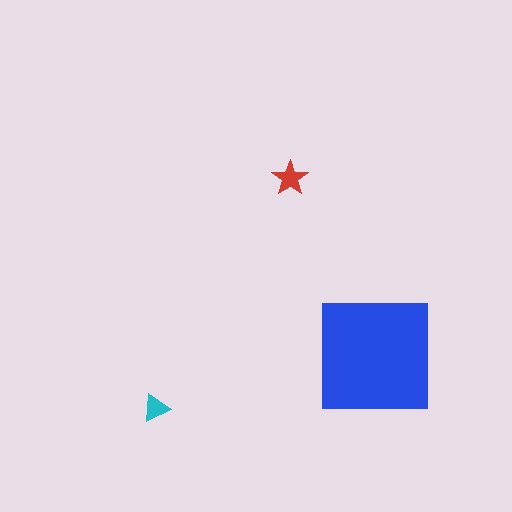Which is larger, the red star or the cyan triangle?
The red star.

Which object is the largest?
The blue square.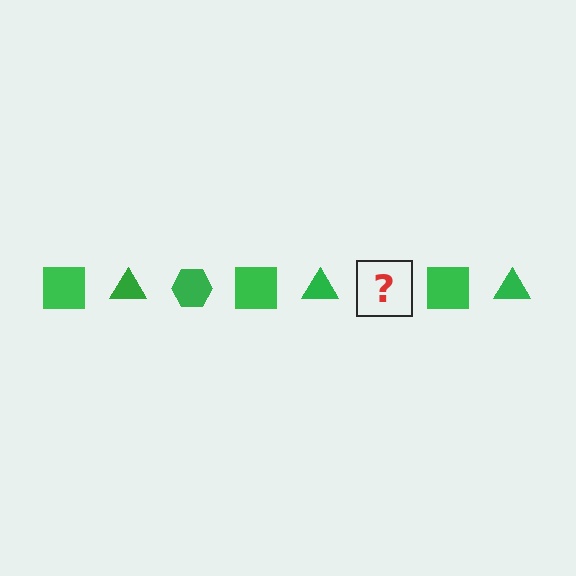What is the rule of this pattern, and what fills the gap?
The rule is that the pattern cycles through square, triangle, hexagon shapes in green. The gap should be filled with a green hexagon.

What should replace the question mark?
The question mark should be replaced with a green hexagon.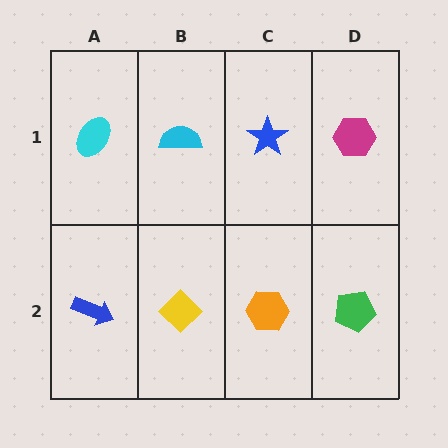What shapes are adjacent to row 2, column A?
A cyan ellipse (row 1, column A), a yellow diamond (row 2, column B).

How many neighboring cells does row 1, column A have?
2.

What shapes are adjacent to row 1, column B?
A yellow diamond (row 2, column B), a cyan ellipse (row 1, column A), a blue star (row 1, column C).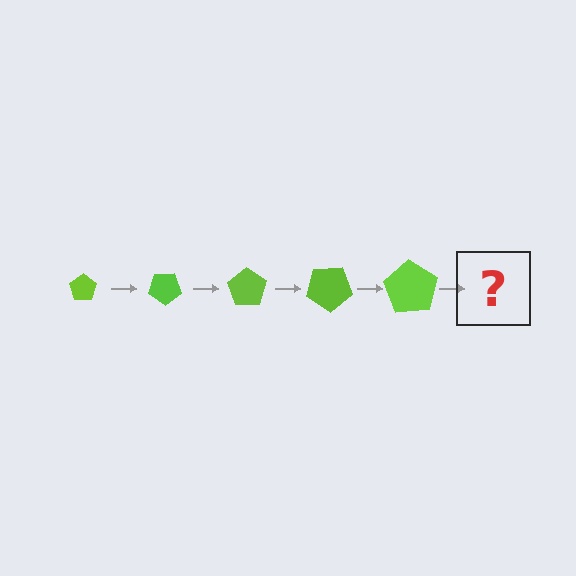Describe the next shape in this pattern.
It should be a pentagon, larger than the previous one and rotated 175 degrees from the start.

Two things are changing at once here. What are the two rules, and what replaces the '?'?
The two rules are that the pentagon grows larger each step and it rotates 35 degrees each step. The '?' should be a pentagon, larger than the previous one and rotated 175 degrees from the start.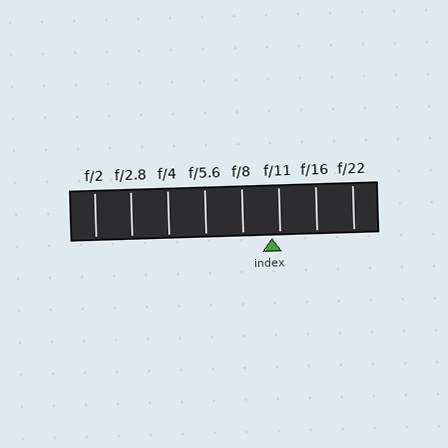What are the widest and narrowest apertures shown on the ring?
The widest aperture shown is f/2 and the narrowest is f/22.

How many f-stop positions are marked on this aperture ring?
There are 8 f-stop positions marked.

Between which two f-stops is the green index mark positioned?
The index mark is between f/8 and f/11.